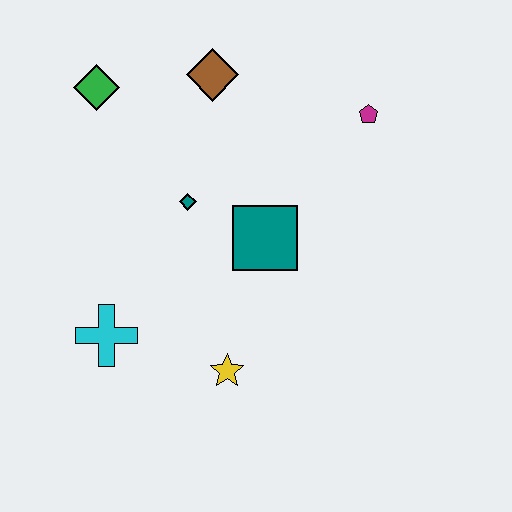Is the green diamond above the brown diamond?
No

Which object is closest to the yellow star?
The cyan cross is closest to the yellow star.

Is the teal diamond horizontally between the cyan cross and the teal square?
Yes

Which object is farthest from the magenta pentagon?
The cyan cross is farthest from the magenta pentagon.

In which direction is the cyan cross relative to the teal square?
The cyan cross is to the left of the teal square.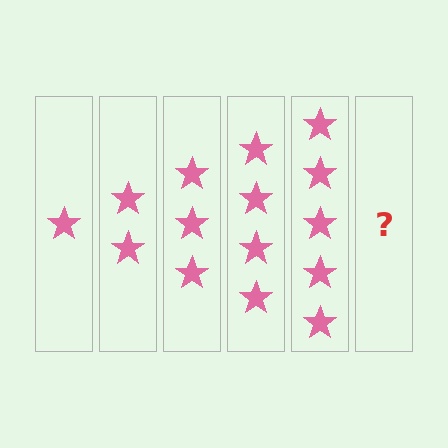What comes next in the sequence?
The next element should be 6 stars.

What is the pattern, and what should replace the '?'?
The pattern is that each step adds one more star. The '?' should be 6 stars.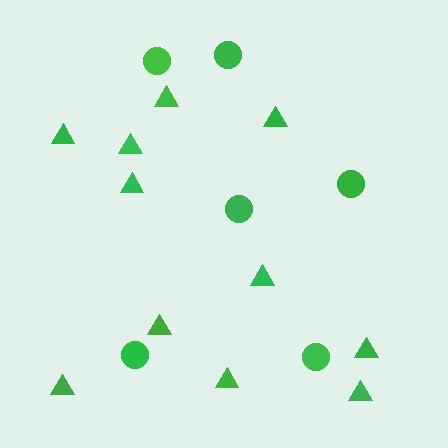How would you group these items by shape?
There are 2 groups: one group of circles (6) and one group of triangles (11).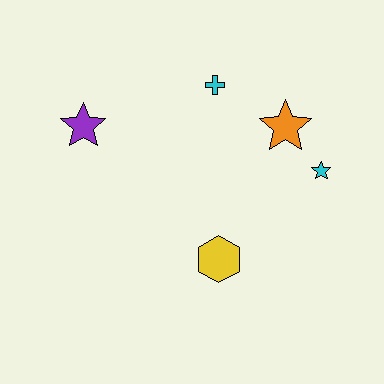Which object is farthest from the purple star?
The cyan star is farthest from the purple star.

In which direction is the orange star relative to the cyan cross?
The orange star is to the right of the cyan cross.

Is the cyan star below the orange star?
Yes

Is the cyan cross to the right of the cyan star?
No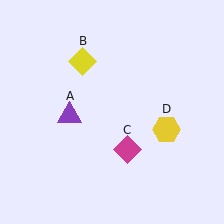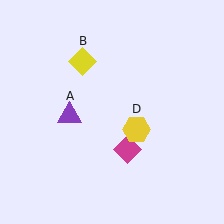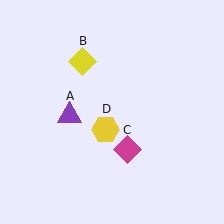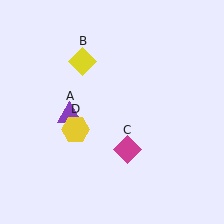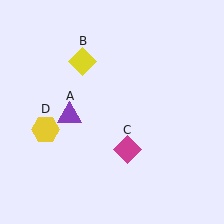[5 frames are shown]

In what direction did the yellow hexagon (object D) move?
The yellow hexagon (object D) moved left.